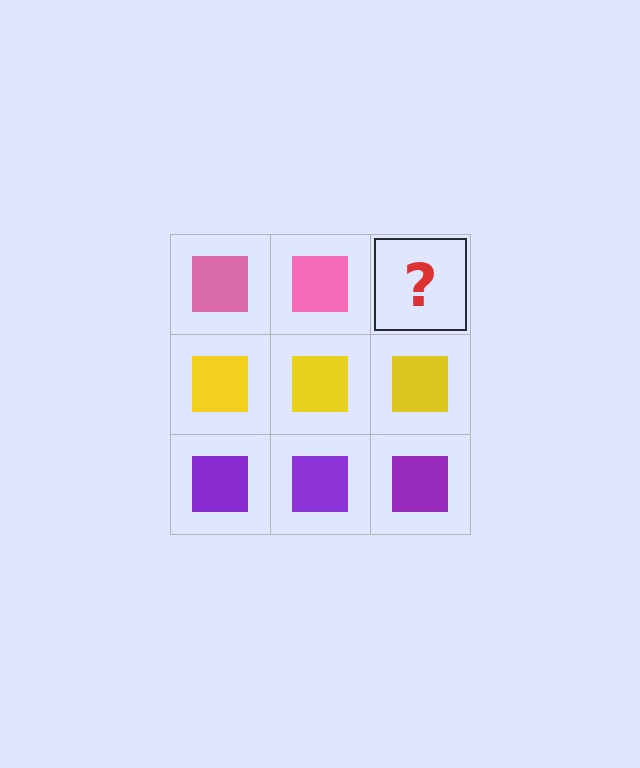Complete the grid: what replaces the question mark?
The question mark should be replaced with a pink square.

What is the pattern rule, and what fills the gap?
The rule is that each row has a consistent color. The gap should be filled with a pink square.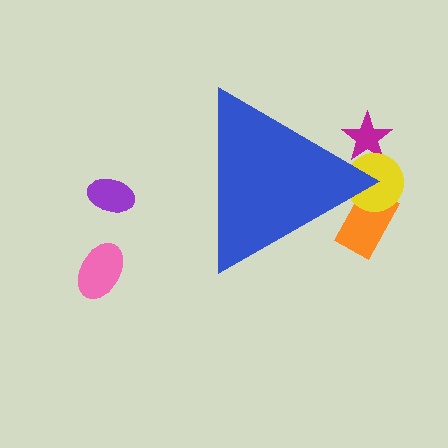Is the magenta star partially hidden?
Yes, the magenta star is partially hidden behind the blue triangle.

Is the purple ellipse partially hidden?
No, the purple ellipse is fully visible.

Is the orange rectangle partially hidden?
Yes, the orange rectangle is partially hidden behind the blue triangle.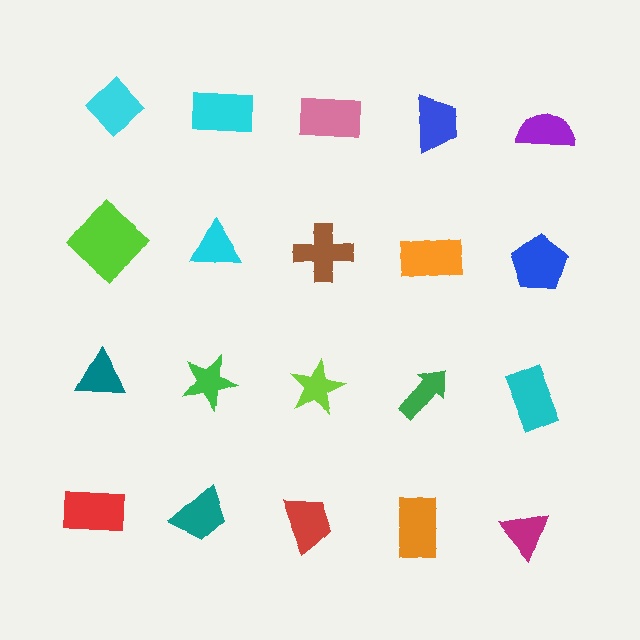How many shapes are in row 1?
5 shapes.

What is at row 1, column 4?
A blue trapezoid.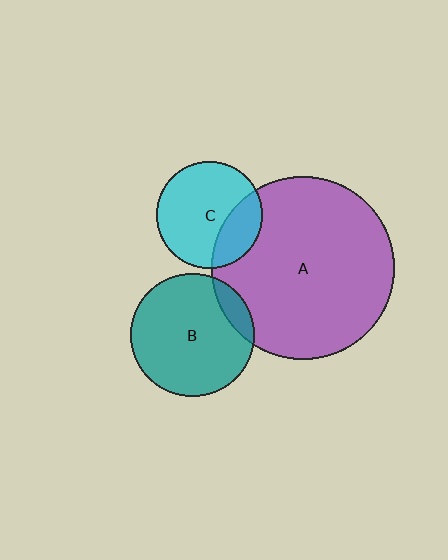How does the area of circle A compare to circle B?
Approximately 2.2 times.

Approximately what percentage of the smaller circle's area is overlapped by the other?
Approximately 10%.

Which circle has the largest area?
Circle A (purple).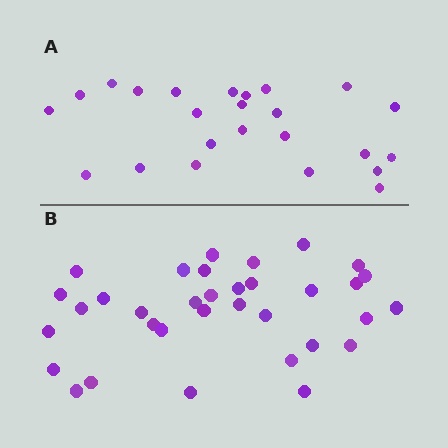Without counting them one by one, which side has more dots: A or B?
Region B (the bottom region) has more dots.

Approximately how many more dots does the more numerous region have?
Region B has roughly 10 or so more dots than region A.